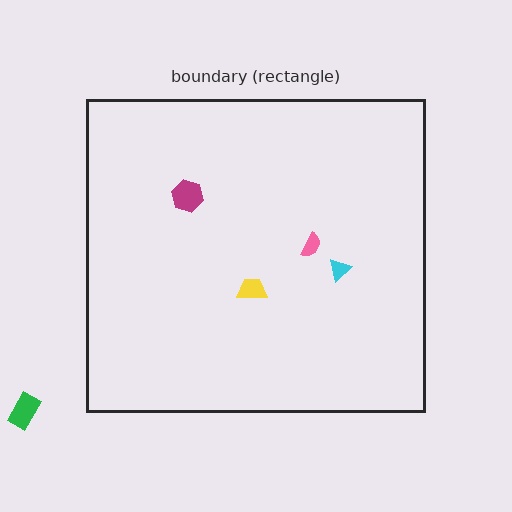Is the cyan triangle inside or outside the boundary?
Inside.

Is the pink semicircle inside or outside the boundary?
Inside.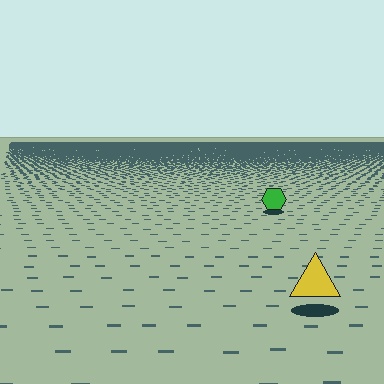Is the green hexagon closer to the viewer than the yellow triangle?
No. The yellow triangle is closer — you can tell from the texture gradient: the ground texture is coarser near it.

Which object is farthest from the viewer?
The green hexagon is farthest from the viewer. It appears smaller and the ground texture around it is denser.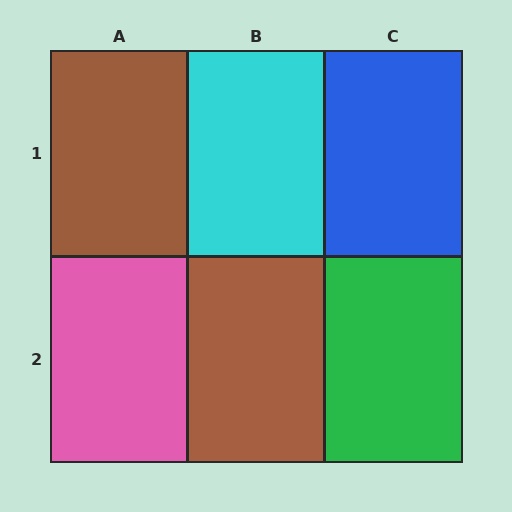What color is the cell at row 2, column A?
Pink.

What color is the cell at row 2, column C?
Green.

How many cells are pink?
1 cell is pink.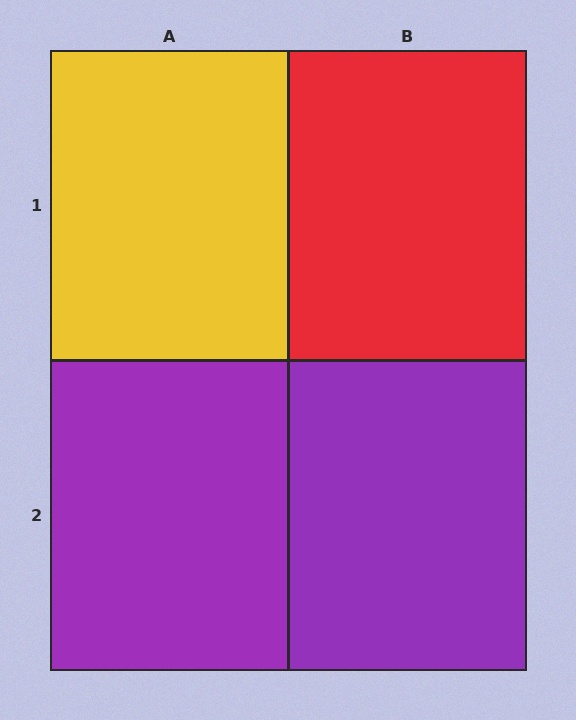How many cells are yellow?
1 cell is yellow.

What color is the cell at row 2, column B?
Purple.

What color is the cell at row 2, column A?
Purple.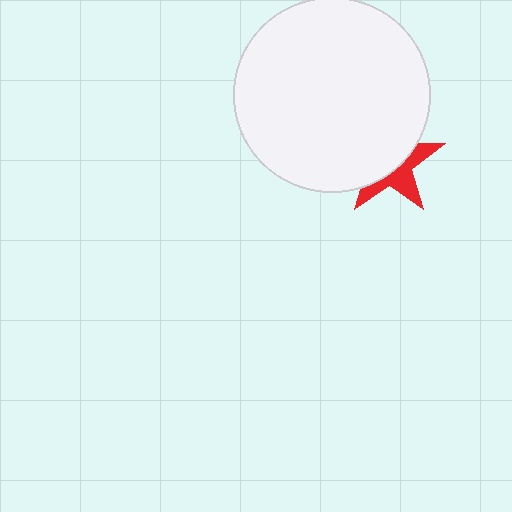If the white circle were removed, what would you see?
You would see the complete red star.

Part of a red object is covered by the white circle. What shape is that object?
It is a star.